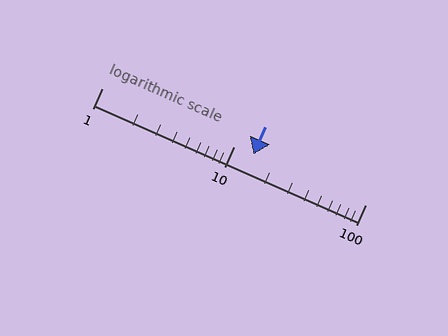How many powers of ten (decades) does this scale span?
The scale spans 2 decades, from 1 to 100.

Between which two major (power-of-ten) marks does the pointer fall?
The pointer is between 10 and 100.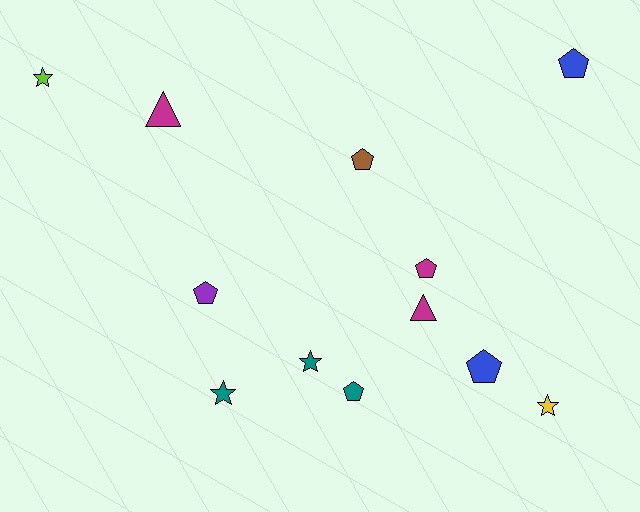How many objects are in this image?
There are 12 objects.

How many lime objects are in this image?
There is 1 lime object.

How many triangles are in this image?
There are 2 triangles.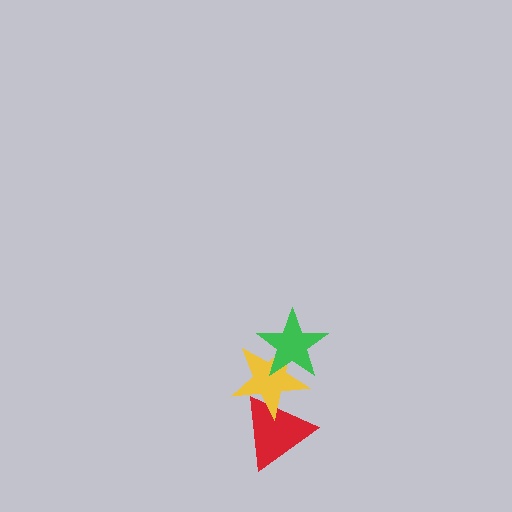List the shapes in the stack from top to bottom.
From top to bottom: the green star, the yellow star, the red triangle.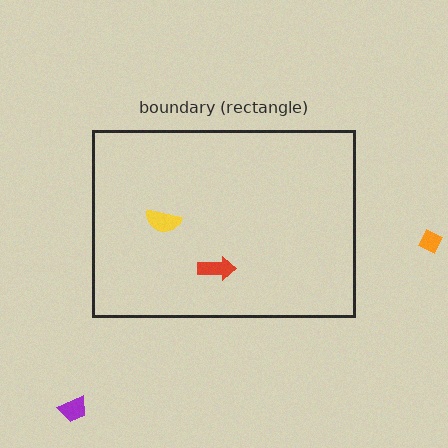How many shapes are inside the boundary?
2 inside, 2 outside.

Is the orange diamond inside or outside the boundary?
Outside.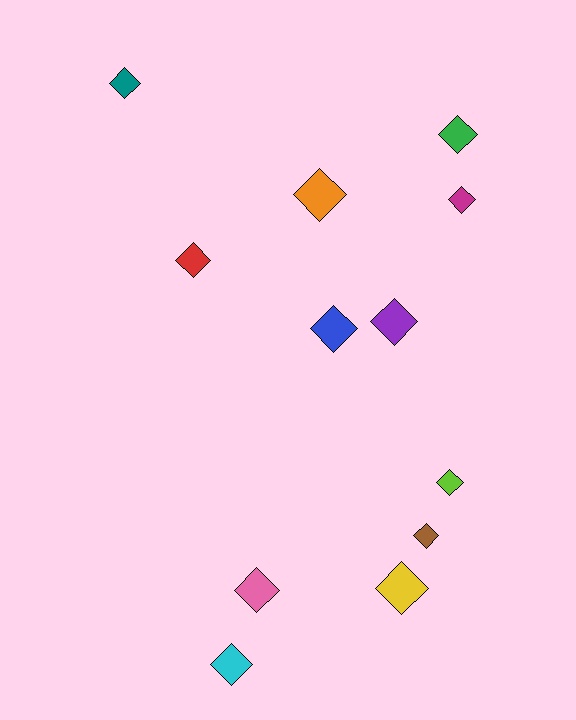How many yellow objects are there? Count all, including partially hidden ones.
There is 1 yellow object.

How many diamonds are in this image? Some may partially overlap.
There are 12 diamonds.